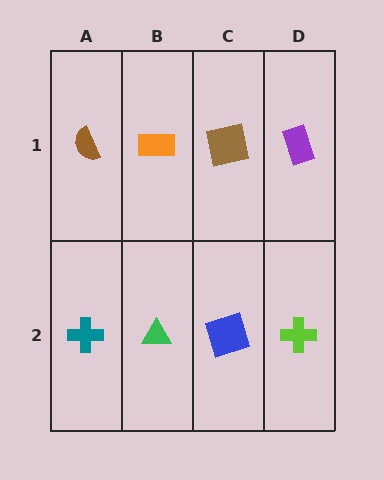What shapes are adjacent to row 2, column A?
A brown semicircle (row 1, column A), a green triangle (row 2, column B).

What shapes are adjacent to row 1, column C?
A blue square (row 2, column C), an orange rectangle (row 1, column B), a purple rectangle (row 1, column D).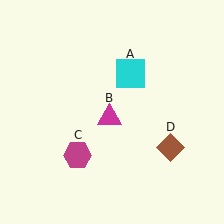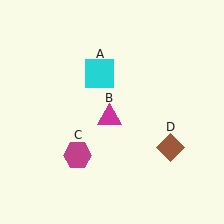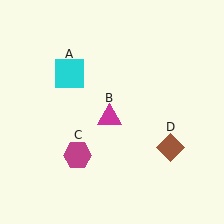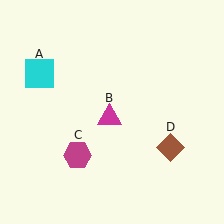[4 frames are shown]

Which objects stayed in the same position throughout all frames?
Magenta triangle (object B) and magenta hexagon (object C) and brown diamond (object D) remained stationary.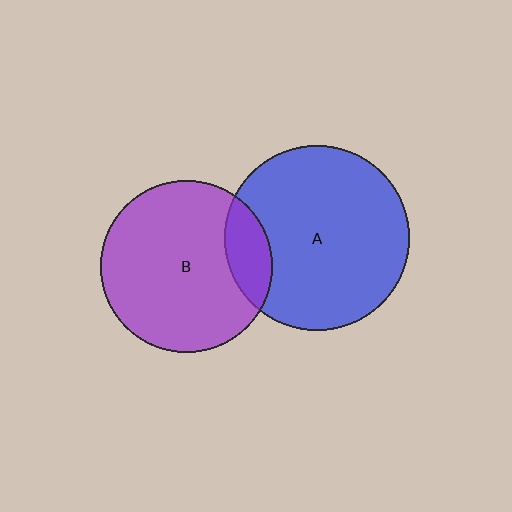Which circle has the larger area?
Circle A (blue).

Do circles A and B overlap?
Yes.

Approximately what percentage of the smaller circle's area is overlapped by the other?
Approximately 15%.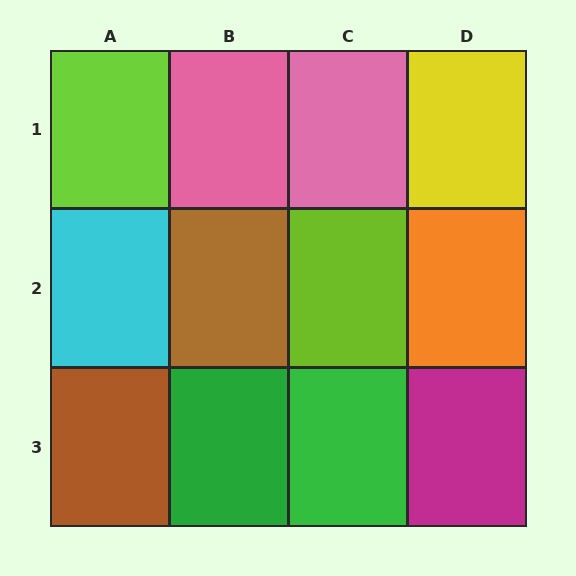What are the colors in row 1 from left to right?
Lime, pink, pink, yellow.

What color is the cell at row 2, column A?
Cyan.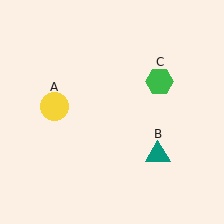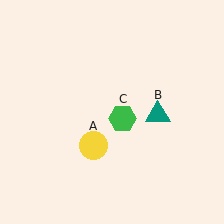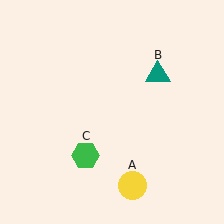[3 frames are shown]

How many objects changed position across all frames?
3 objects changed position: yellow circle (object A), teal triangle (object B), green hexagon (object C).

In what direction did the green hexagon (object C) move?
The green hexagon (object C) moved down and to the left.